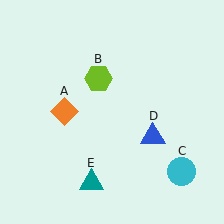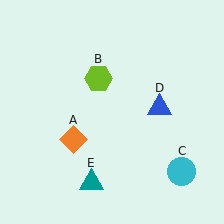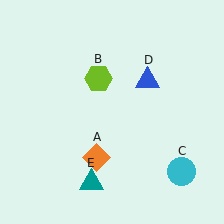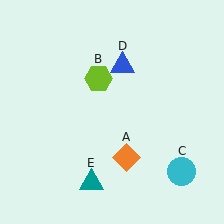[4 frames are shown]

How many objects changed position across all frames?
2 objects changed position: orange diamond (object A), blue triangle (object D).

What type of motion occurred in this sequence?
The orange diamond (object A), blue triangle (object D) rotated counterclockwise around the center of the scene.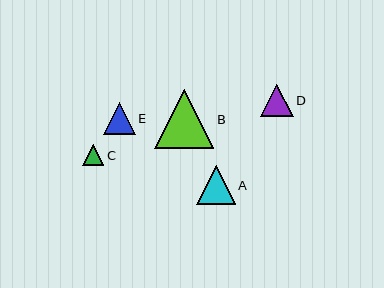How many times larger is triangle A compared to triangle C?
Triangle A is approximately 1.8 times the size of triangle C.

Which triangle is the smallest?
Triangle C is the smallest with a size of approximately 21 pixels.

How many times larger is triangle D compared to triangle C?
Triangle D is approximately 1.5 times the size of triangle C.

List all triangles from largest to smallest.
From largest to smallest: B, A, D, E, C.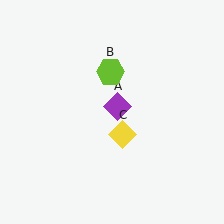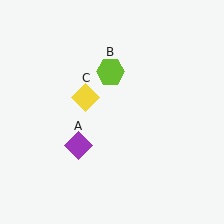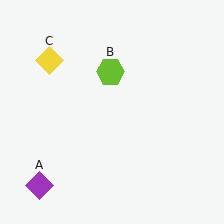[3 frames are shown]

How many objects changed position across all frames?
2 objects changed position: purple diamond (object A), yellow diamond (object C).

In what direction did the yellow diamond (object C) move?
The yellow diamond (object C) moved up and to the left.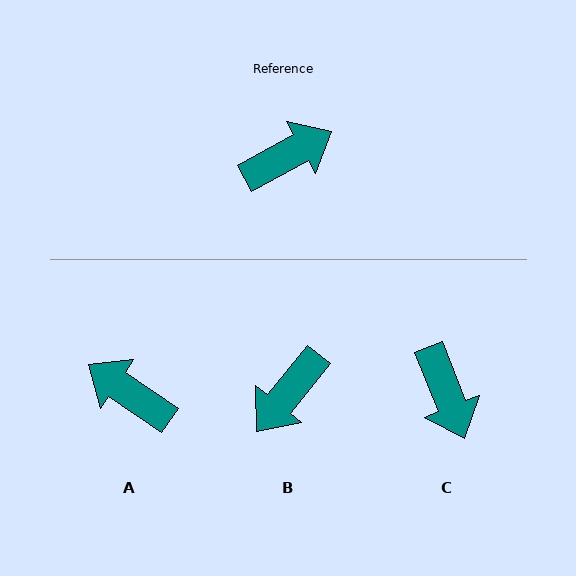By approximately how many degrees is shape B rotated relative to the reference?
Approximately 158 degrees clockwise.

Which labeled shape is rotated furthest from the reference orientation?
B, about 158 degrees away.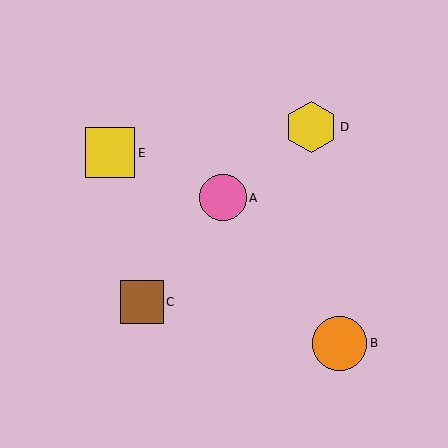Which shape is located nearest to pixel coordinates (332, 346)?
The orange circle (labeled B) at (340, 343) is nearest to that location.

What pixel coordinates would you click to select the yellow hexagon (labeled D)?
Click at (311, 127) to select the yellow hexagon D.